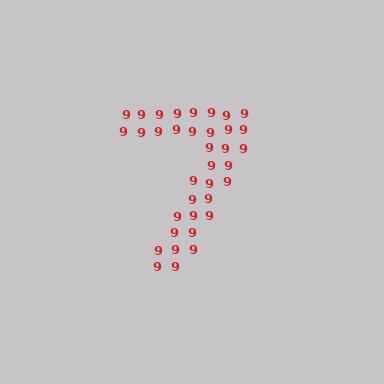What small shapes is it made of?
It is made of small digit 9's.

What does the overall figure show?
The overall figure shows the digit 7.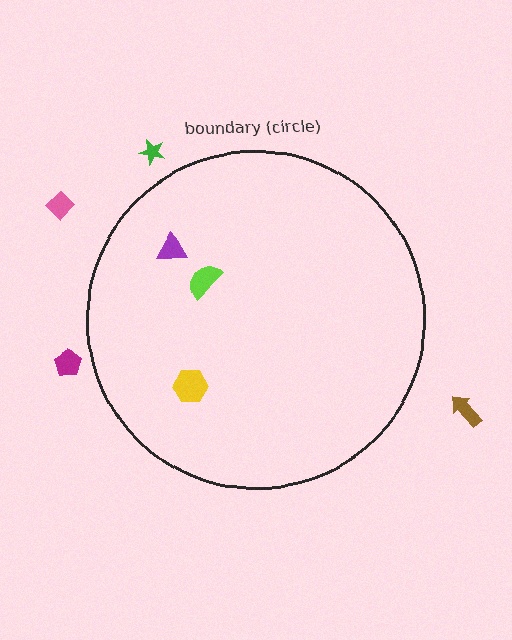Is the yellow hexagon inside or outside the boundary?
Inside.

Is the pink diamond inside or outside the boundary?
Outside.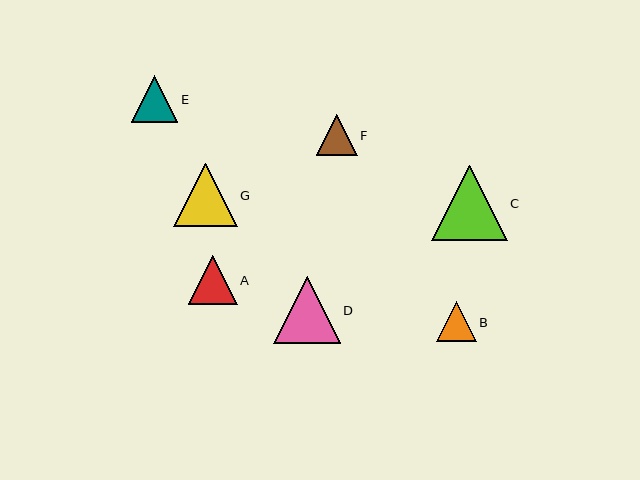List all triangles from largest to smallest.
From largest to smallest: C, D, G, A, E, F, B.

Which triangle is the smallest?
Triangle B is the smallest with a size of approximately 40 pixels.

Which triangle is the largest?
Triangle C is the largest with a size of approximately 76 pixels.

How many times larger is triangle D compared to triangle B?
Triangle D is approximately 1.7 times the size of triangle B.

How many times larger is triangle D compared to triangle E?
Triangle D is approximately 1.4 times the size of triangle E.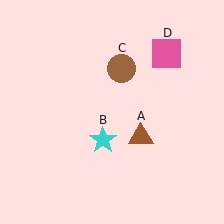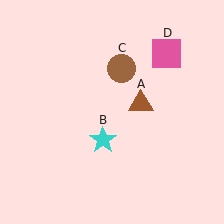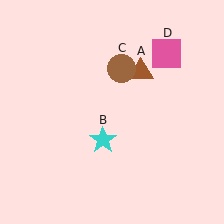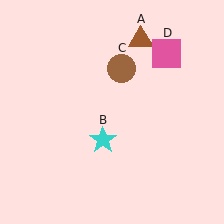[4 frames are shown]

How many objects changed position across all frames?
1 object changed position: brown triangle (object A).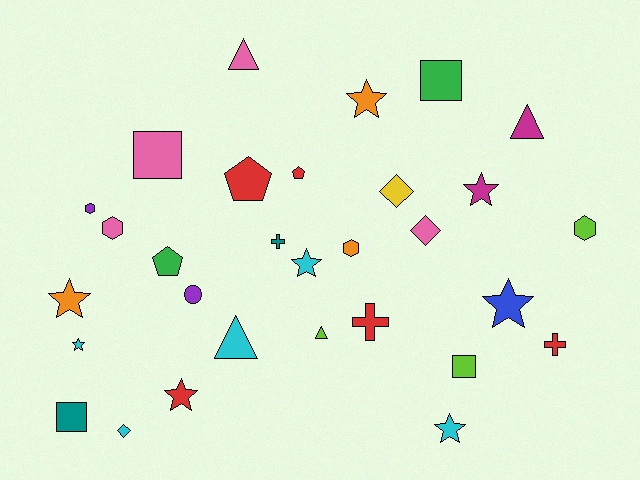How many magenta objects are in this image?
There are 2 magenta objects.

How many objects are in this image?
There are 30 objects.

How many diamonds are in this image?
There are 3 diamonds.